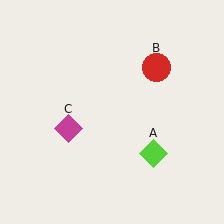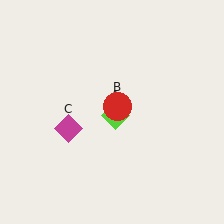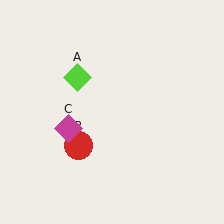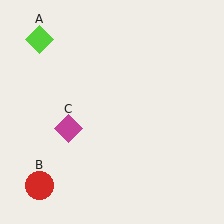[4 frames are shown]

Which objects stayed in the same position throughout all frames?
Magenta diamond (object C) remained stationary.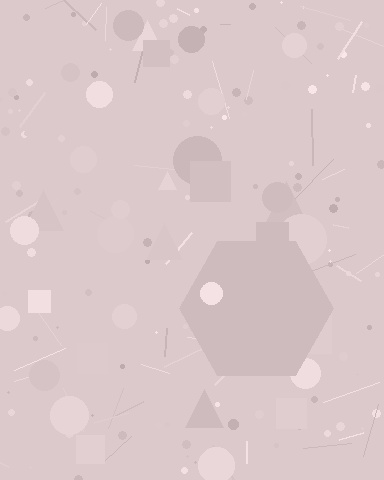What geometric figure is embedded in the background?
A hexagon is embedded in the background.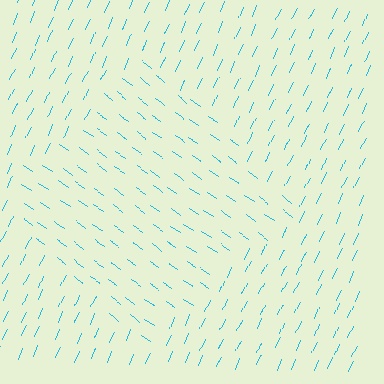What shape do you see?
I see a diamond.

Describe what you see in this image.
The image is filled with small cyan line segments. A diamond region in the image has lines oriented differently from the surrounding lines, creating a visible texture boundary.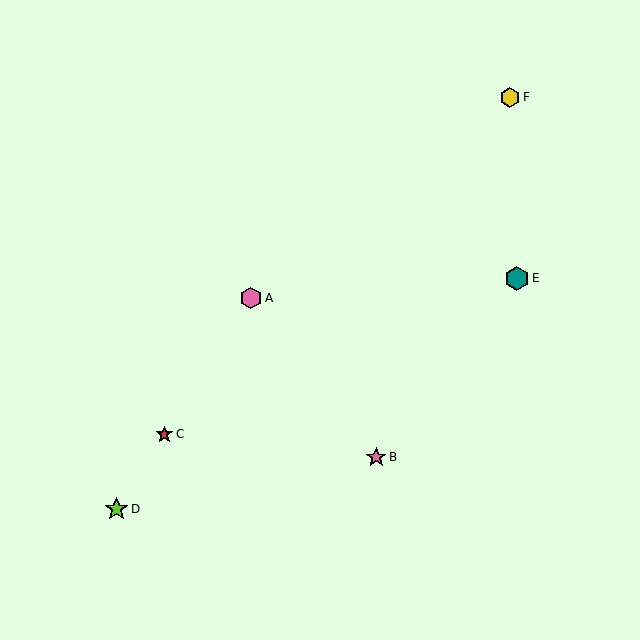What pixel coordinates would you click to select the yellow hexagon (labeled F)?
Click at (510, 97) to select the yellow hexagon F.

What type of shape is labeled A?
Shape A is a pink hexagon.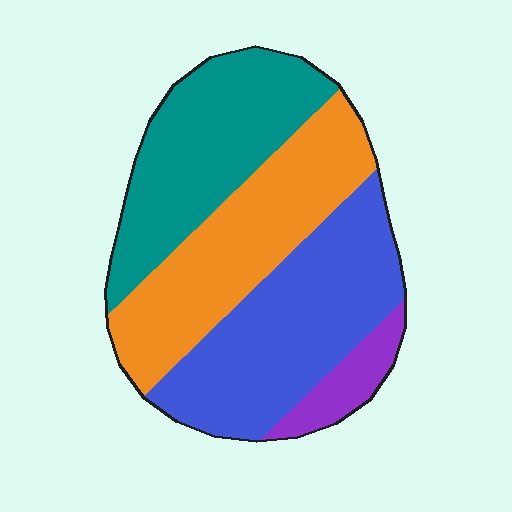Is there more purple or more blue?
Blue.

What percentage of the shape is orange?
Orange takes up about one third (1/3) of the shape.